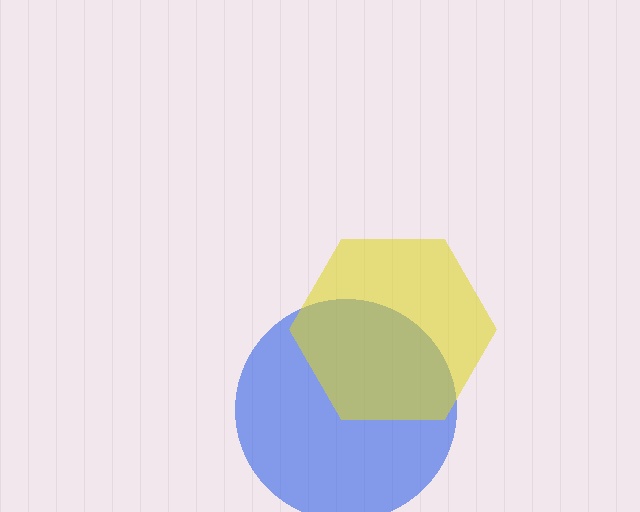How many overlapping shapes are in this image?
There are 2 overlapping shapes in the image.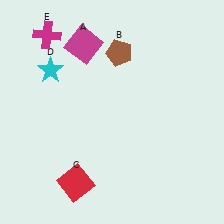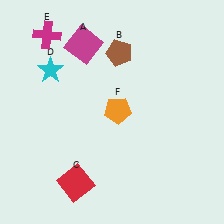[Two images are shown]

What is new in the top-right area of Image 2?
An orange pentagon (F) was added in the top-right area of Image 2.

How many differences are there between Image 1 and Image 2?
There is 1 difference between the two images.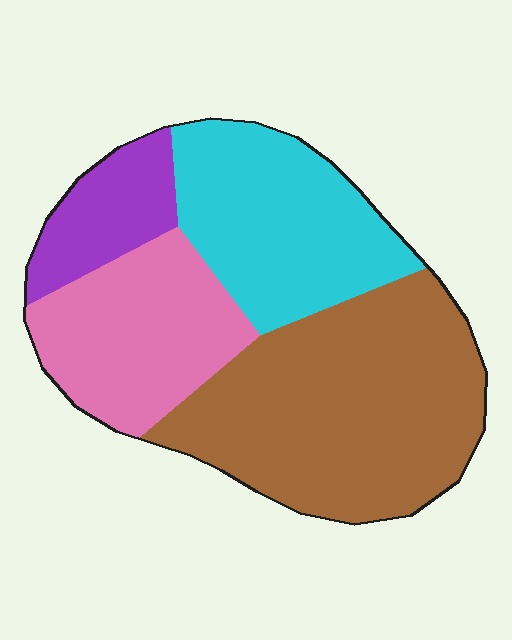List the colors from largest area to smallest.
From largest to smallest: brown, cyan, pink, purple.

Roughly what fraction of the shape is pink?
Pink takes up about one fifth (1/5) of the shape.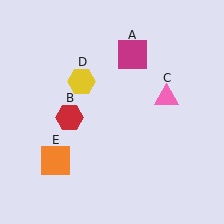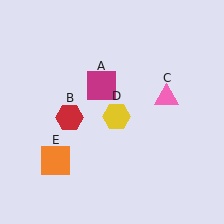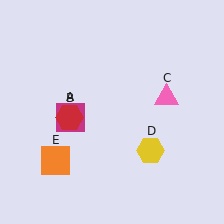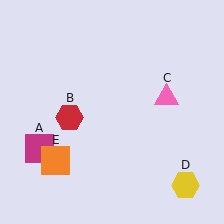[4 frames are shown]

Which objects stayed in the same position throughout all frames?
Red hexagon (object B) and pink triangle (object C) and orange square (object E) remained stationary.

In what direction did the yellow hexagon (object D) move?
The yellow hexagon (object D) moved down and to the right.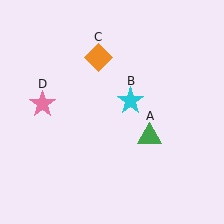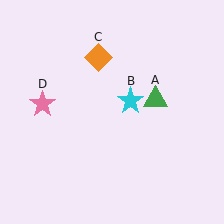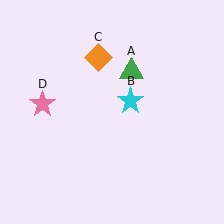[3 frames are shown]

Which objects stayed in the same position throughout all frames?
Cyan star (object B) and orange diamond (object C) and pink star (object D) remained stationary.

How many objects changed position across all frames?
1 object changed position: green triangle (object A).